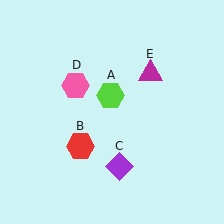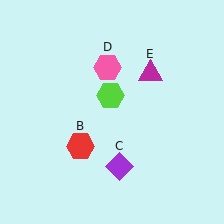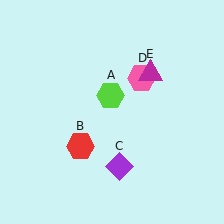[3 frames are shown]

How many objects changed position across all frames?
1 object changed position: pink hexagon (object D).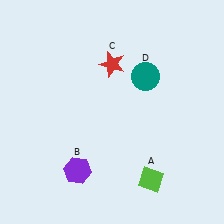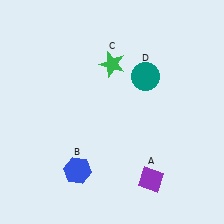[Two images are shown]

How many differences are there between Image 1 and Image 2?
There are 3 differences between the two images.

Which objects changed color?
A changed from lime to purple. B changed from purple to blue. C changed from red to green.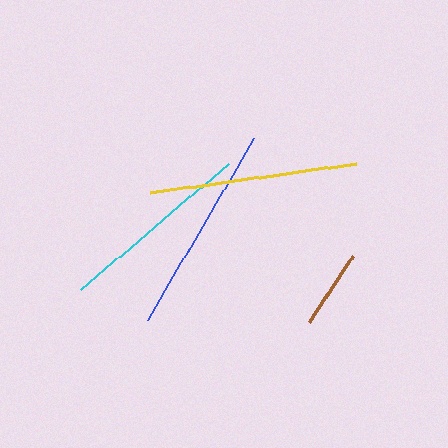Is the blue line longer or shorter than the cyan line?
The blue line is longer than the cyan line.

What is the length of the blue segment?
The blue segment is approximately 211 pixels long.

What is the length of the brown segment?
The brown segment is approximately 80 pixels long.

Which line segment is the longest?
The blue line is the longest at approximately 211 pixels.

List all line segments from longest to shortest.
From longest to shortest: blue, yellow, cyan, brown.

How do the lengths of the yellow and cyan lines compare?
The yellow and cyan lines are approximately the same length.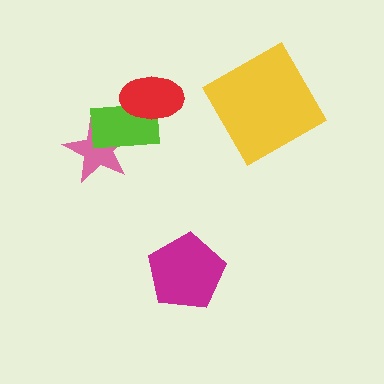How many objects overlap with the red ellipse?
1 object overlaps with the red ellipse.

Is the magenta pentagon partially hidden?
No, no other shape covers it.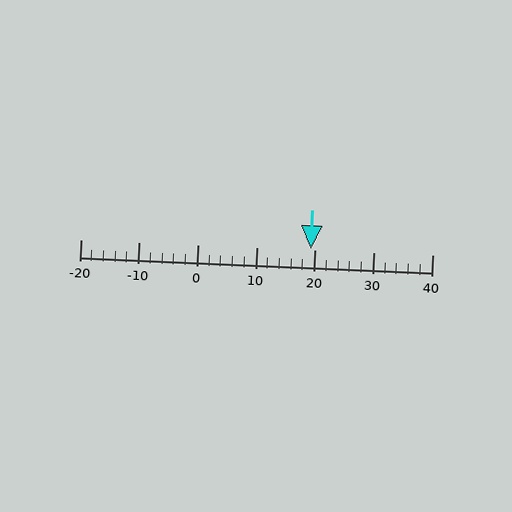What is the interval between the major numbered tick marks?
The major tick marks are spaced 10 units apart.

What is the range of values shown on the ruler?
The ruler shows values from -20 to 40.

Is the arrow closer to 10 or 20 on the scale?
The arrow is closer to 20.